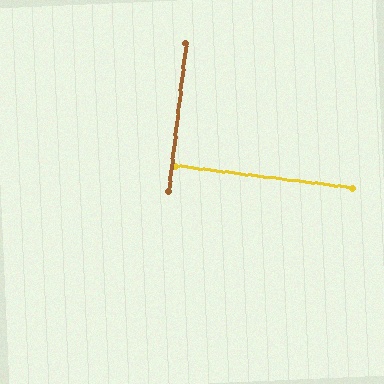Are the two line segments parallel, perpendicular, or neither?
Perpendicular — they meet at approximately 89°.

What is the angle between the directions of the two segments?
Approximately 89 degrees.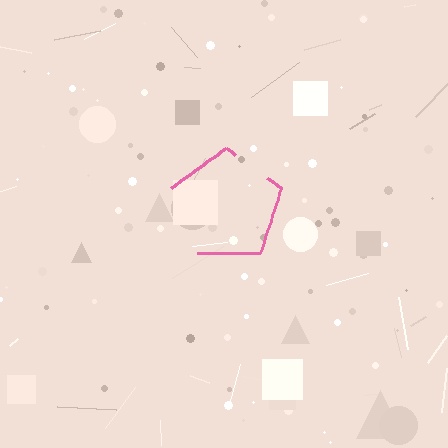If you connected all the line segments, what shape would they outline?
They would outline a pentagon.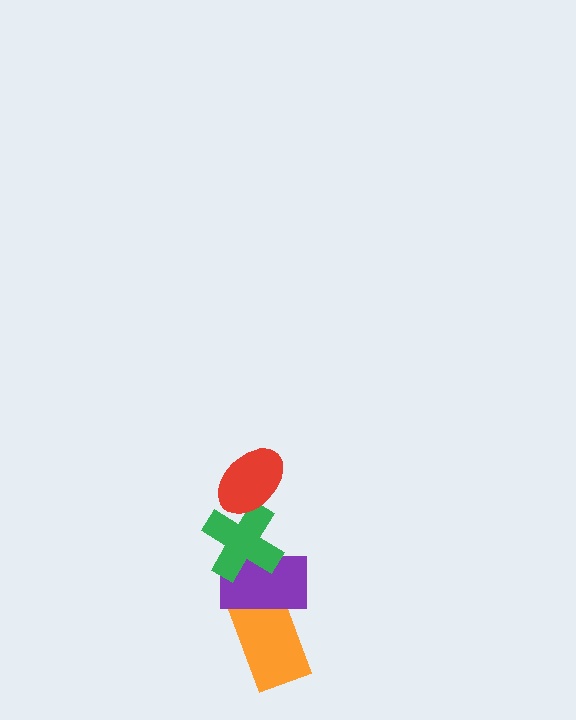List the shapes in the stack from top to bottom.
From top to bottom: the red ellipse, the green cross, the purple rectangle, the orange rectangle.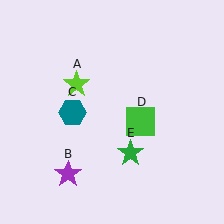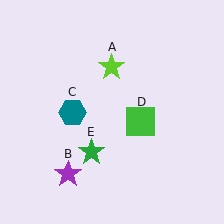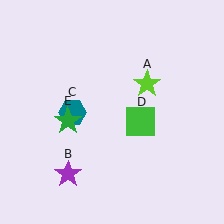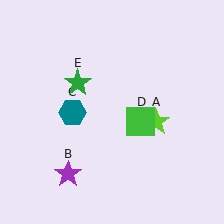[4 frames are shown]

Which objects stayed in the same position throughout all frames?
Purple star (object B) and teal hexagon (object C) and green square (object D) remained stationary.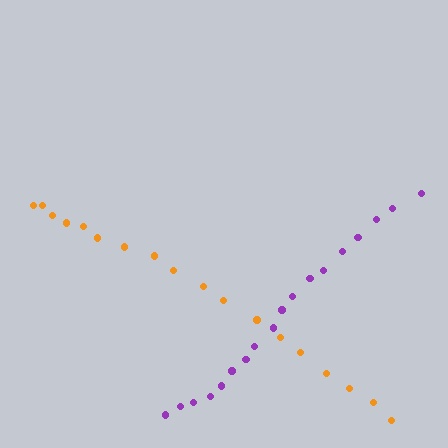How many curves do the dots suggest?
There are 2 distinct paths.